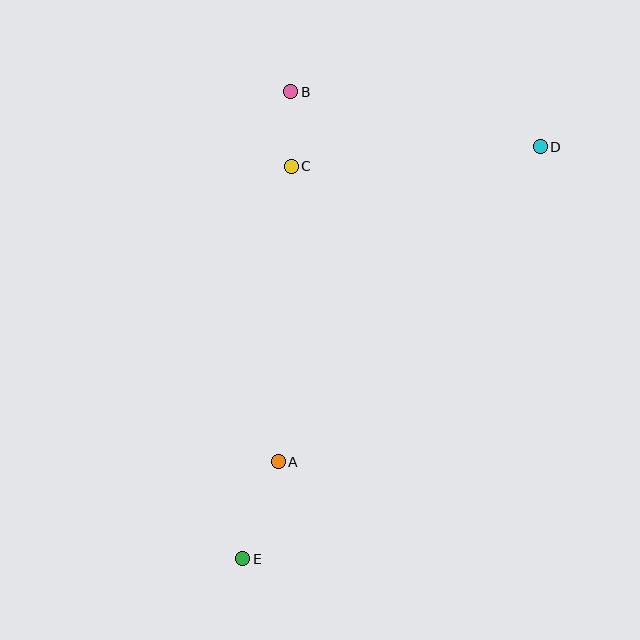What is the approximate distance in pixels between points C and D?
The distance between C and D is approximately 250 pixels.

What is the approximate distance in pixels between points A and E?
The distance between A and E is approximately 103 pixels.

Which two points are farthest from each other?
Points D and E are farthest from each other.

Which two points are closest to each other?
Points B and C are closest to each other.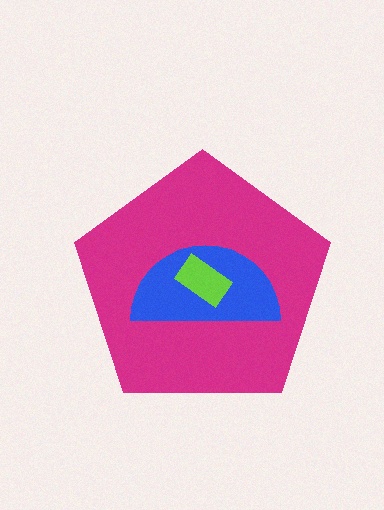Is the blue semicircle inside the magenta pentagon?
Yes.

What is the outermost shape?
The magenta pentagon.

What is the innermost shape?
The lime rectangle.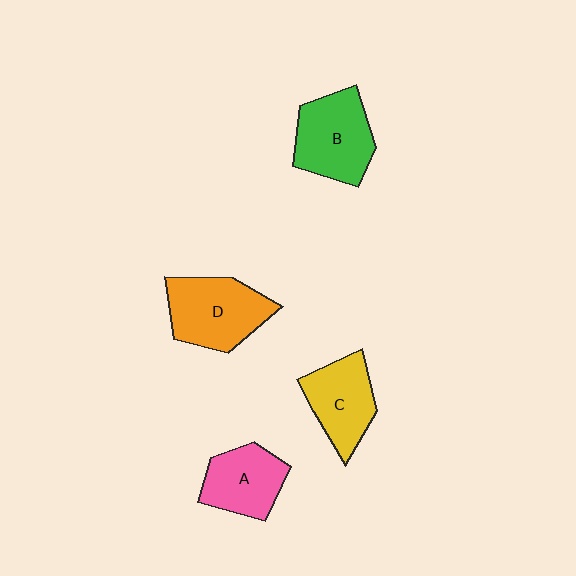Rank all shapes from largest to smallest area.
From largest to smallest: D (orange), B (green), C (yellow), A (pink).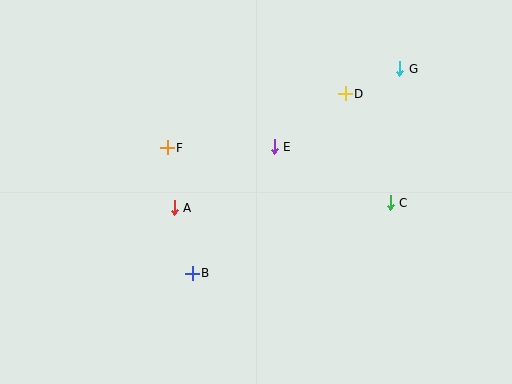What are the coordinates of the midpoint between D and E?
The midpoint between D and E is at (310, 120).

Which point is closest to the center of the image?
Point E at (274, 147) is closest to the center.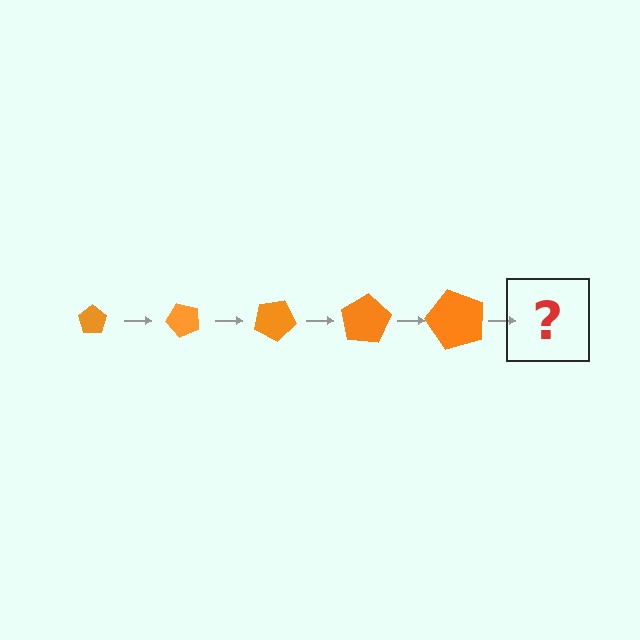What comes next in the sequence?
The next element should be a pentagon, larger than the previous one and rotated 250 degrees from the start.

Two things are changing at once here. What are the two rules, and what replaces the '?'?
The two rules are that the pentagon grows larger each step and it rotates 50 degrees each step. The '?' should be a pentagon, larger than the previous one and rotated 250 degrees from the start.